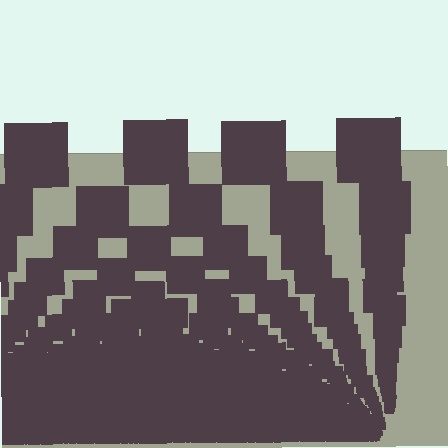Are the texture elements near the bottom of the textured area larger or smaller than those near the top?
Smaller. The gradient is inverted — elements near the bottom are smaller and denser.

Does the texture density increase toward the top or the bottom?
Density increases toward the bottom.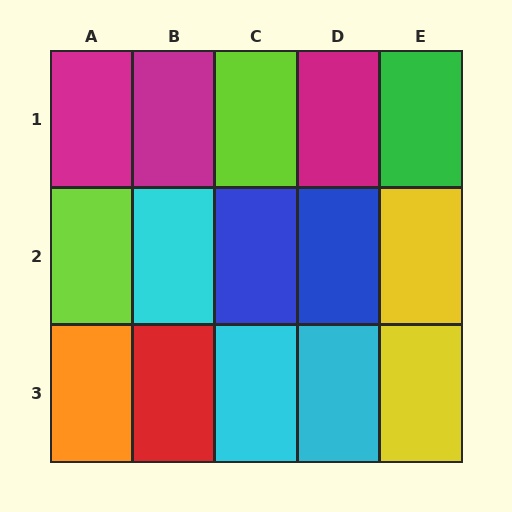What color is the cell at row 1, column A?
Magenta.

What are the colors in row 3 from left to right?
Orange, red, cyan, cyan, yellow.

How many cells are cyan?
3 cells are cyan.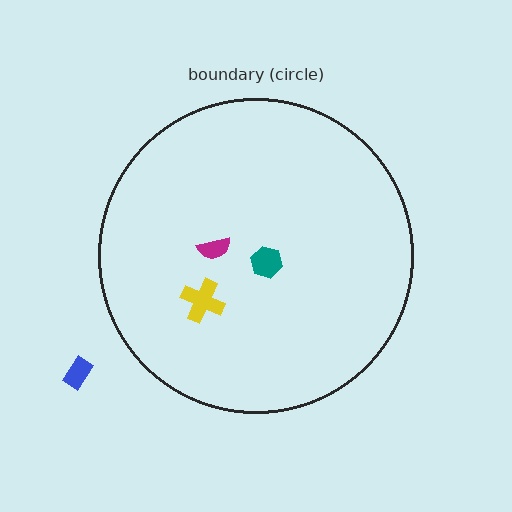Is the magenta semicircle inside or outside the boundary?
Inside.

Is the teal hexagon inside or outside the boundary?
Inside.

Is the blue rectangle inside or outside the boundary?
Outside.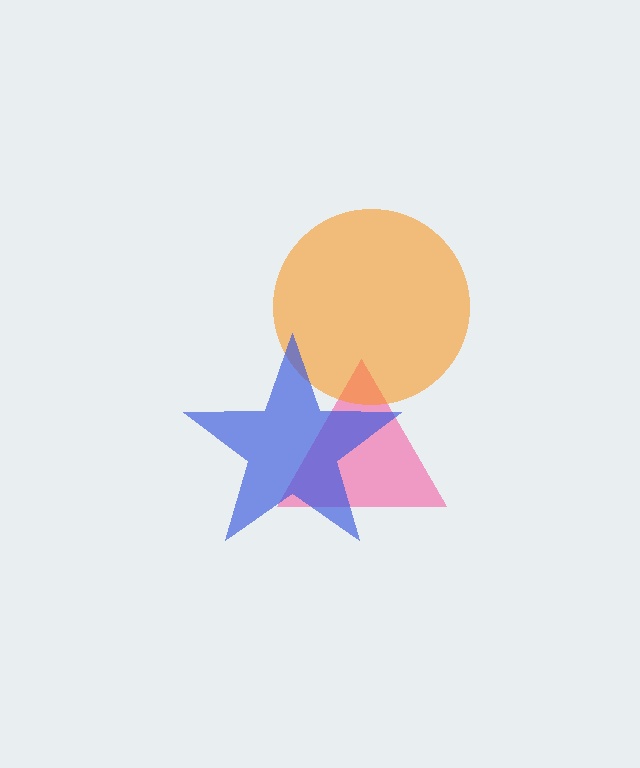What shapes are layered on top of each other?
The layered shapes are: a pink triangle, an orange circle, a blue star.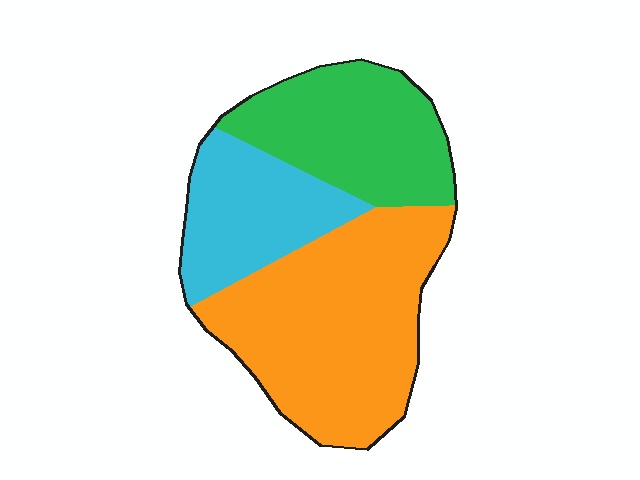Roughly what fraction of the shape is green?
Green covers about 30% of the shape.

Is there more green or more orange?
Orange.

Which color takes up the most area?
Orange, at roughly 50%.